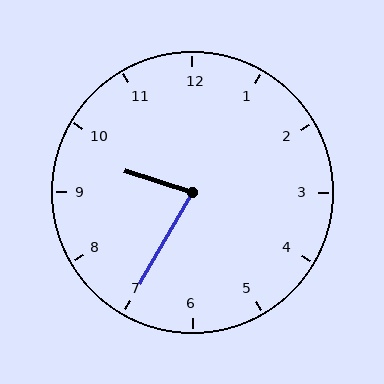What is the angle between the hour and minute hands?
Approximately 78 degrees.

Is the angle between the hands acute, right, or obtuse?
It is acute.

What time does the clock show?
9:35.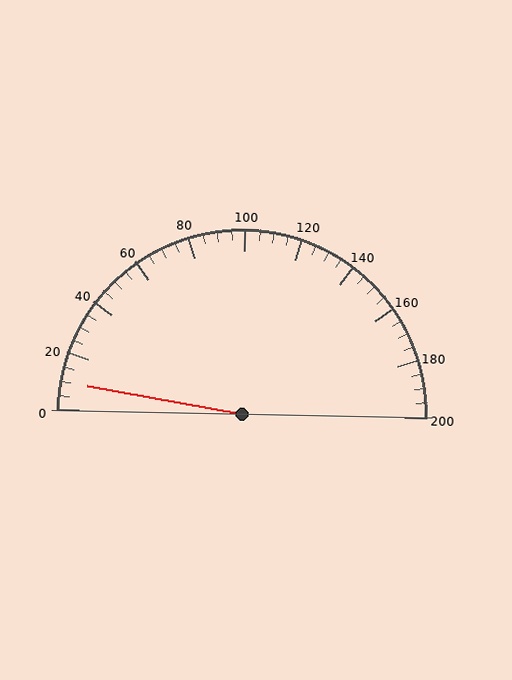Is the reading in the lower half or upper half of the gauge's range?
The reading is in the lower half of the range (0 to 200).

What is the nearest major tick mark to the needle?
The nearest major tick mark is 0.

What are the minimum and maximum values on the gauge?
The gauge ranges from 0 to 200.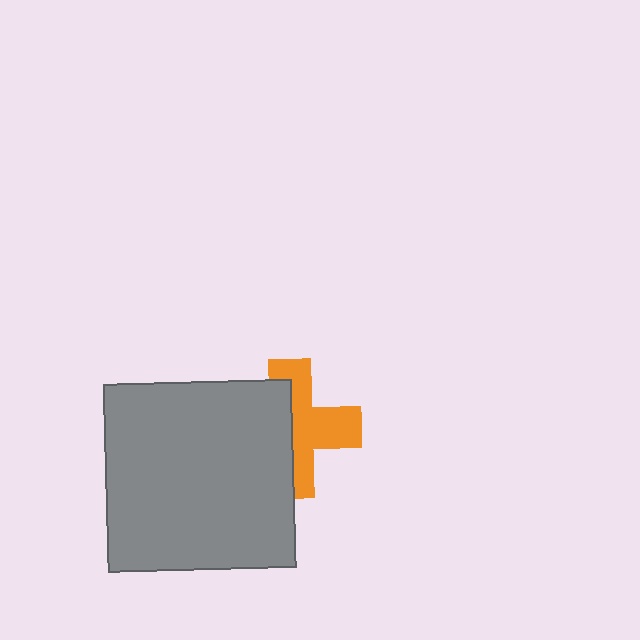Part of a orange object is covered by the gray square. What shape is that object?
It is a cross.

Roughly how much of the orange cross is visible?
About half of it is visible (roughly 53%).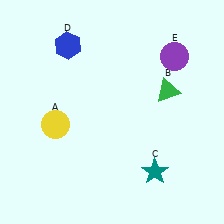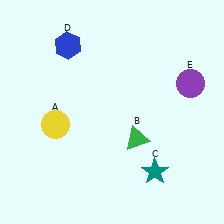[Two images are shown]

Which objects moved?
The objects that moved are: the green triangle (B), the purple circle (E).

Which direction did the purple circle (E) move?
The purple circle (E) moved down.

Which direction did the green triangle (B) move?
The green triangle (B) moved down.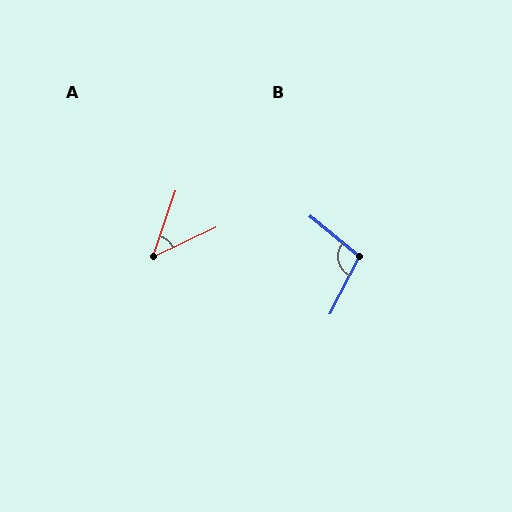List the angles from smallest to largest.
A (46°), B (103°).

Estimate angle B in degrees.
Approximately 103 degrees.